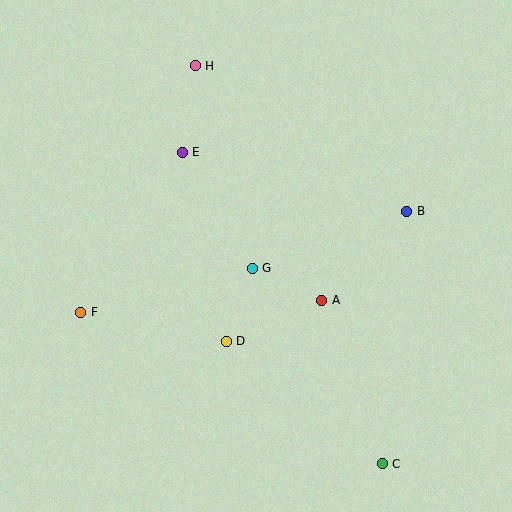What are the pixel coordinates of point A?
Point A is at (322, 300).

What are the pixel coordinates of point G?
Point G is at (252, 268).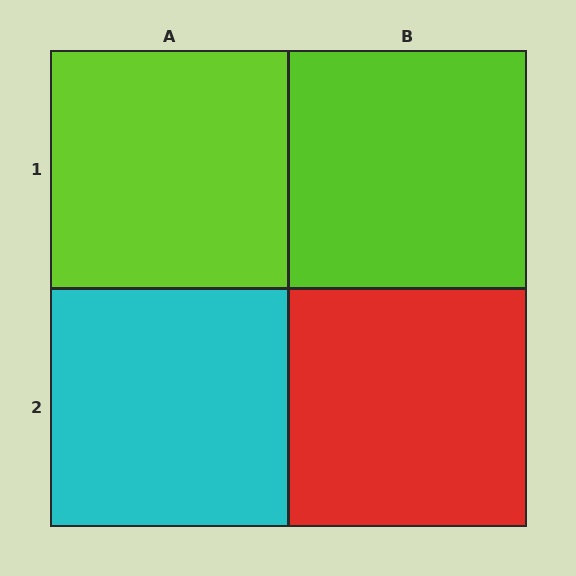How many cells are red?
1 cell is red.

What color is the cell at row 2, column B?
Red.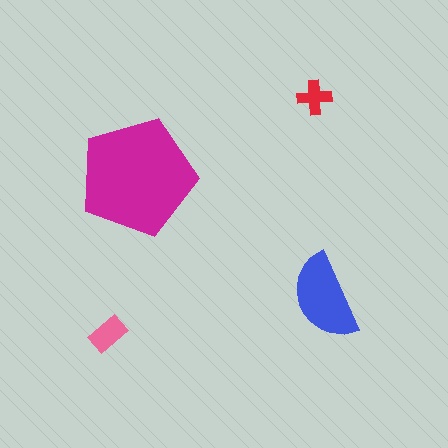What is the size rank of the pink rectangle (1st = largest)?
3rd.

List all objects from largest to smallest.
The magenta pentagon, the blue semicircle, the pink rectangle, the red cross.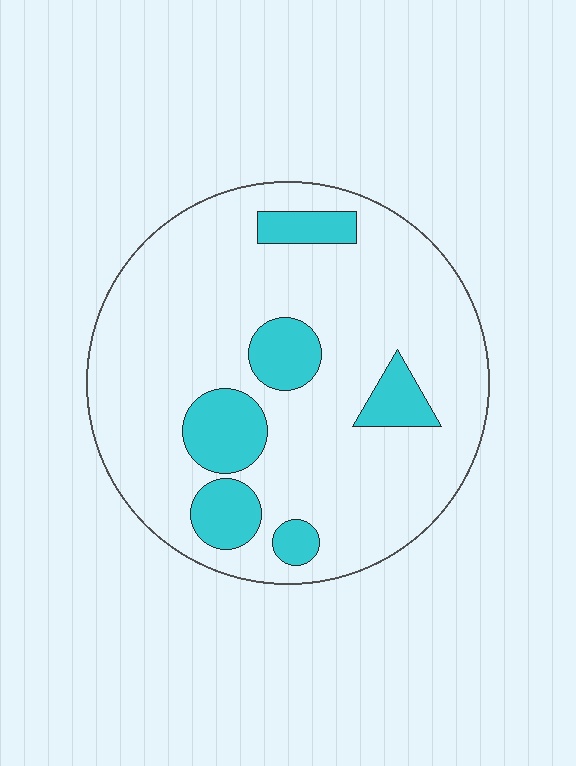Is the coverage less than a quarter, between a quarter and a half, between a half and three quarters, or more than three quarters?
Less than a quarter.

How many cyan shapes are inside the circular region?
6.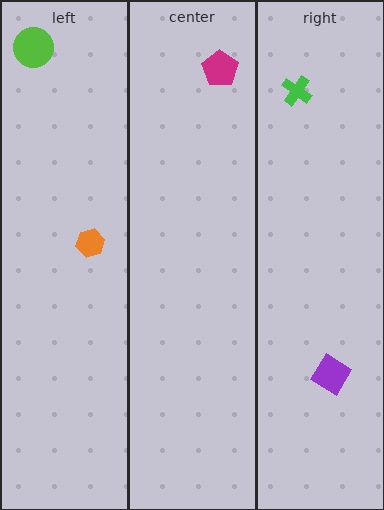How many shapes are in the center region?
1.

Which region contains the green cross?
The right region.